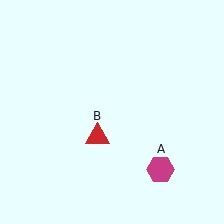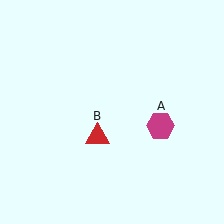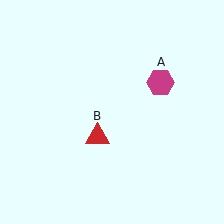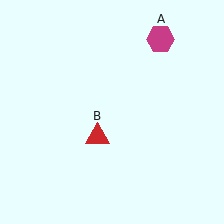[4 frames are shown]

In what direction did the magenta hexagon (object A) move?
The magenta hexagon (object A) moved up.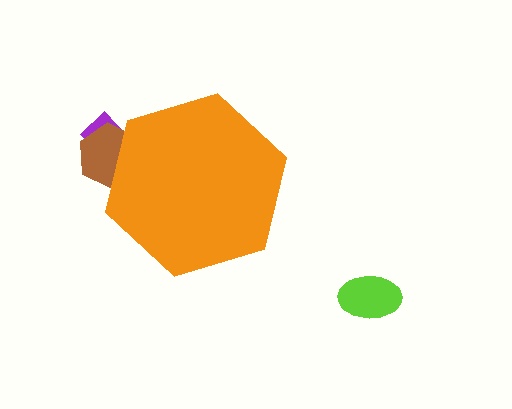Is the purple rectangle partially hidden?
Yes, the purple rectangle is partially hidden behind the orange hexagon.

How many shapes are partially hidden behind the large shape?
2 shapes are partially hidden.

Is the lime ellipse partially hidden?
No, the lime ellipse is fully visible.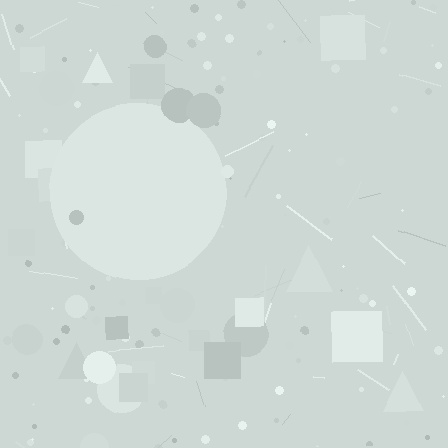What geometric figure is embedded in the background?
A circle is embedded in the background.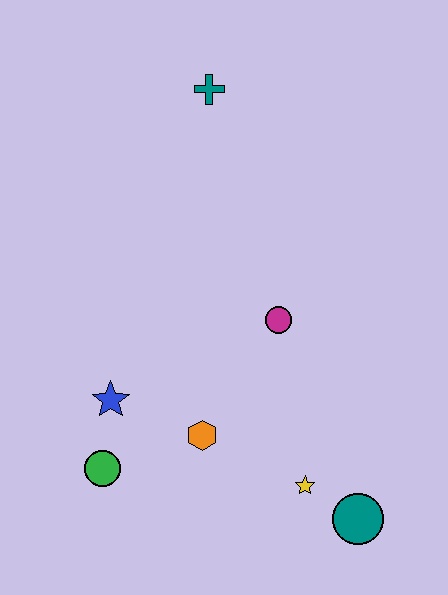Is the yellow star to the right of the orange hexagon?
Yes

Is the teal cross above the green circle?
Yes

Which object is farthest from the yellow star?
The teal cross is farthest from the yellow star.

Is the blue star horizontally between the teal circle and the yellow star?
No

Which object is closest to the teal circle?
The yellow star is closest to the teal circle.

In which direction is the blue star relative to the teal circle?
The blue star is to the left of the teal circle.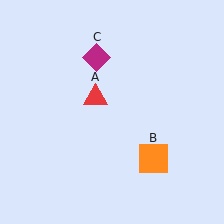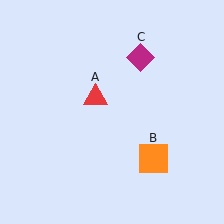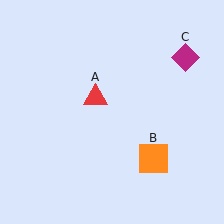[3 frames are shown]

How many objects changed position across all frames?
1 object changed position: magenta diamond (object C).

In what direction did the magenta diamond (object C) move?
The magenta diamond (object C) moved right.